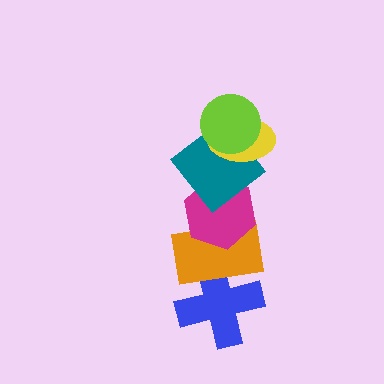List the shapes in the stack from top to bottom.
From top to bottom: the lime circle, the yellow ellipse, the teal diamond, the magenta hexagon, the orange rectangle, the blue cross.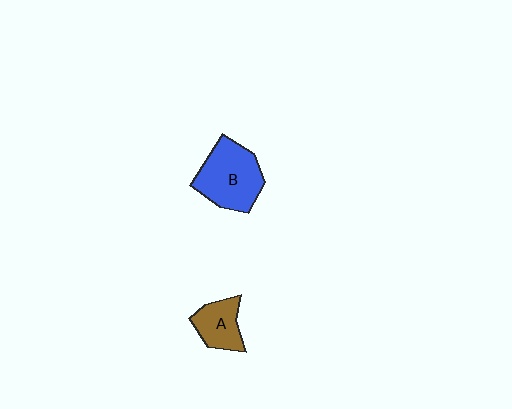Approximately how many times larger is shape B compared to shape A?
Approximately 1.8 times.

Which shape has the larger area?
Shape B (blue).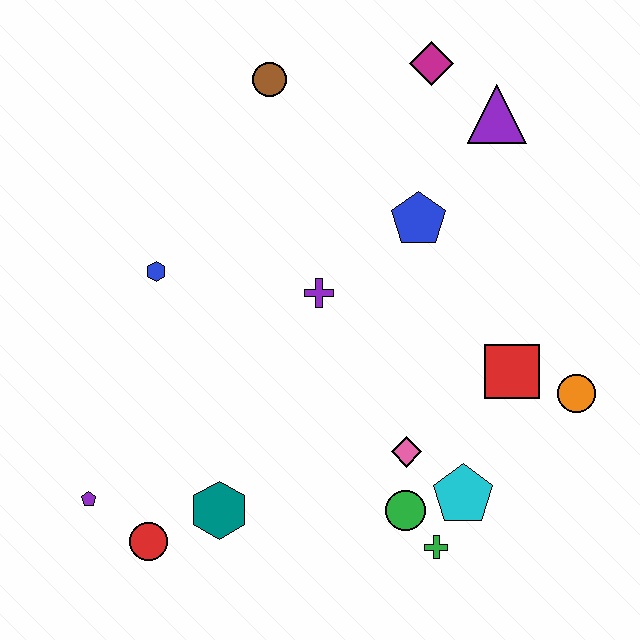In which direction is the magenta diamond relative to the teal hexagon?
The magenta diamond is above the teal hexagon.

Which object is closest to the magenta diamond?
The purple triangle is closest to the magenta diamond.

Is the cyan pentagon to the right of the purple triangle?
No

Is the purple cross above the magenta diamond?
No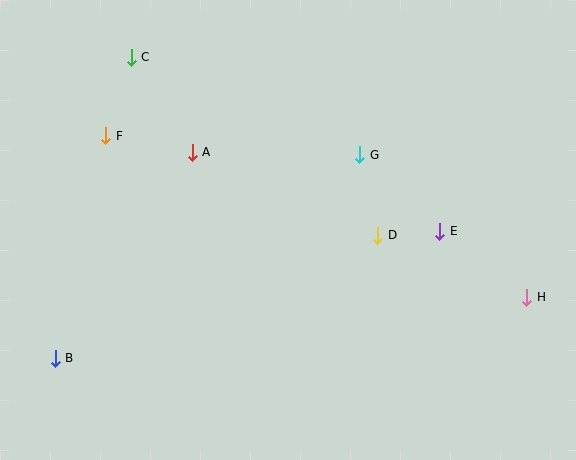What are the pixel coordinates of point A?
Point A is at (192, 152).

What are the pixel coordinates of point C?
Point C is at (131, 57).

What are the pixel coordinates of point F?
Point F is at (106, 136).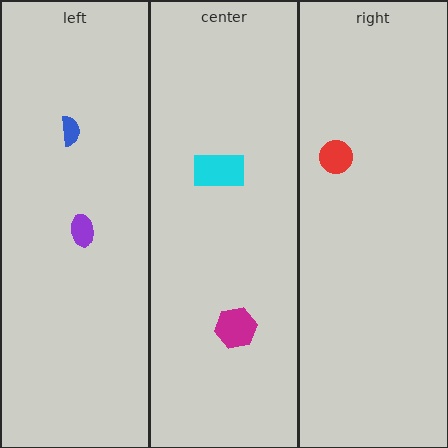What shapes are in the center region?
The magenta hexagon, the cyan rectangle.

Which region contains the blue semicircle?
The left region.